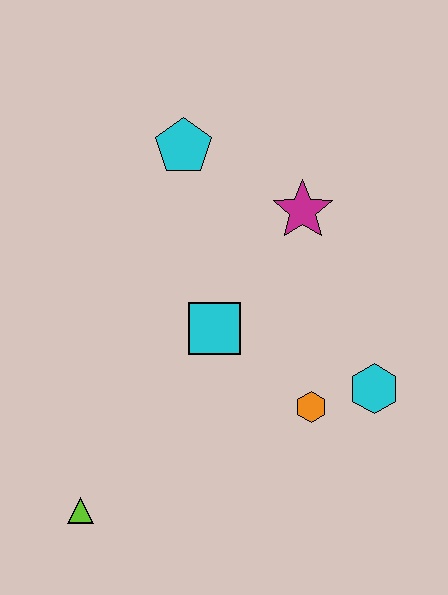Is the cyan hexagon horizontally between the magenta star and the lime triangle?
No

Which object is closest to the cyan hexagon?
The orange hexagon is closest to the cyan hexagon.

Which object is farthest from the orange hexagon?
The cyan pentagon is farthest from the orange hexagon.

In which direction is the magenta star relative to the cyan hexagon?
The magenta star is above the cyan hexagon.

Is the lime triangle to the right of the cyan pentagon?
No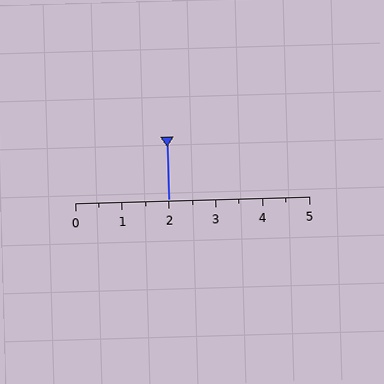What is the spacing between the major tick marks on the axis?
The major ticks are spaced 1 apart.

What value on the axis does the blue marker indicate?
The marker indicates approximately 2.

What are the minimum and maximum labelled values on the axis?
The axis runs from 0 to 5.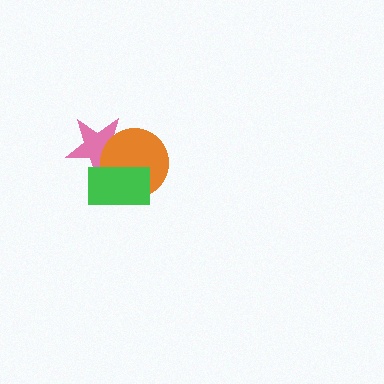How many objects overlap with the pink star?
2 objects overlap with the pink star.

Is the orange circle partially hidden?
Yes, it is partially covered by another shape.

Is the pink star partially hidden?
Yes, it is partially covered by another shape.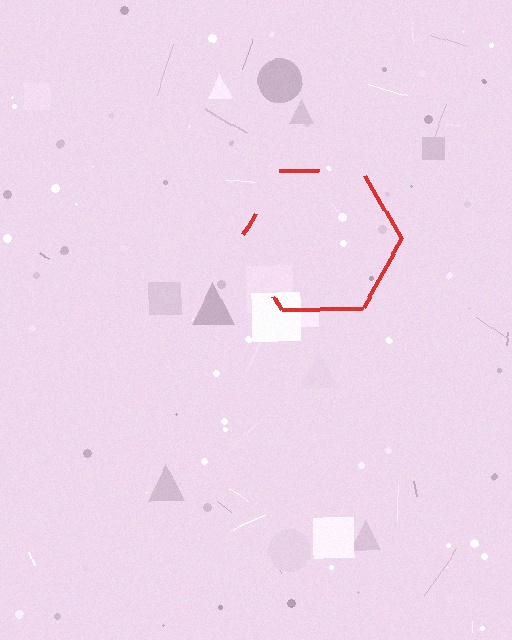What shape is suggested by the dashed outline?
The dashed outline suggests a hexagon.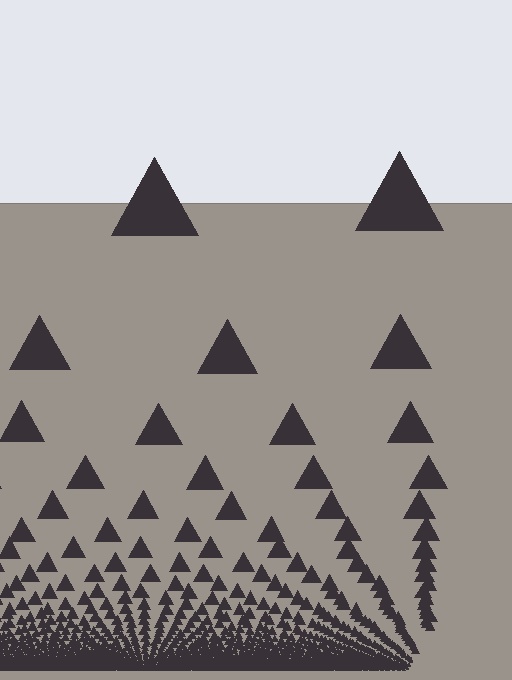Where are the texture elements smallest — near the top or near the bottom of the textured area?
Near the bottom.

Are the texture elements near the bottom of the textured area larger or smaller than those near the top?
Smaller. The gradient is inverted — elements near the bottom are smaller and denser.